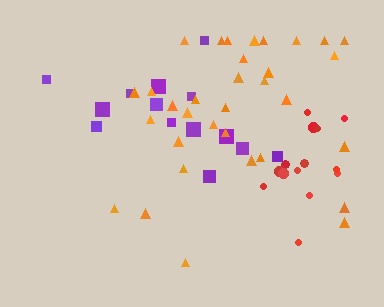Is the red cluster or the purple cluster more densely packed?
Red.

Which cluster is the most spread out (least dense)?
Purple.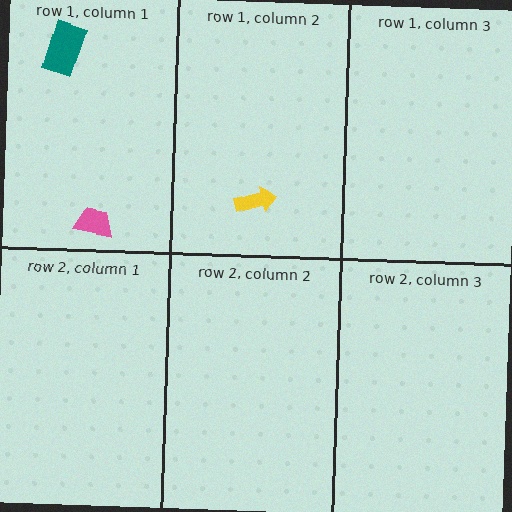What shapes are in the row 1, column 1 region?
The pink trapezoid, the teal rectangle.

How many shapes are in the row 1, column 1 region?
2.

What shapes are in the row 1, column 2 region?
The yellow arrow.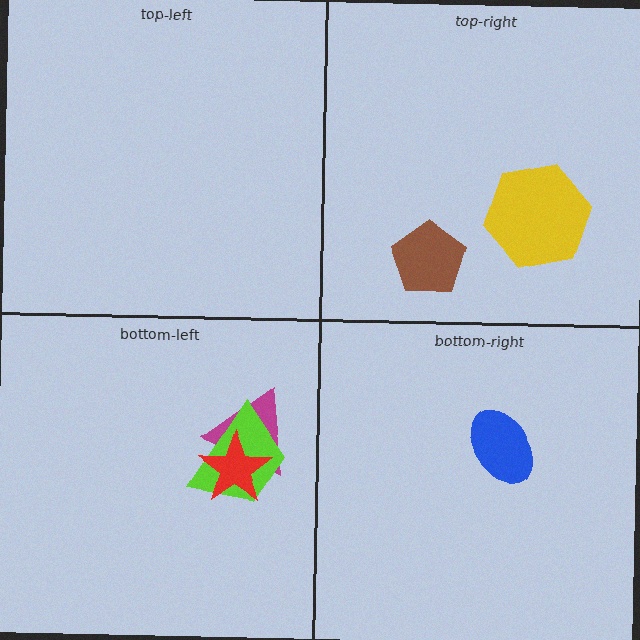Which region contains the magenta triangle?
The bottom-left region.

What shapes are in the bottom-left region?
The magenta triangle, the lime trapezoid, the red star.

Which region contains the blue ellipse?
The bottom-right region.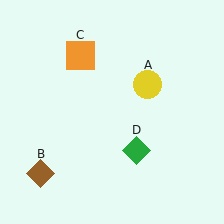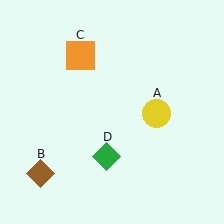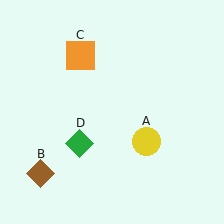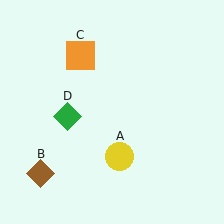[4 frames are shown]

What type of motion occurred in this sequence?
The yellow circle (object A), green diamond (object D) rotated clockwise around the center of the scene.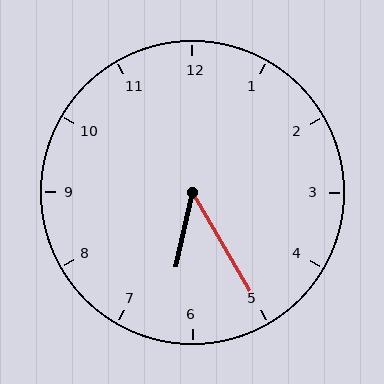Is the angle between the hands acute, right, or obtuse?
It is acute.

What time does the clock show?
6:25.